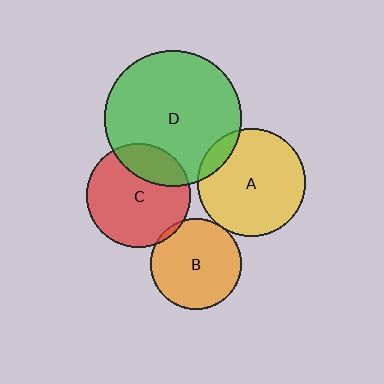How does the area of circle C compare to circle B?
Approximately 1.3 times.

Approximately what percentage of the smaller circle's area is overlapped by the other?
Approximately 25%.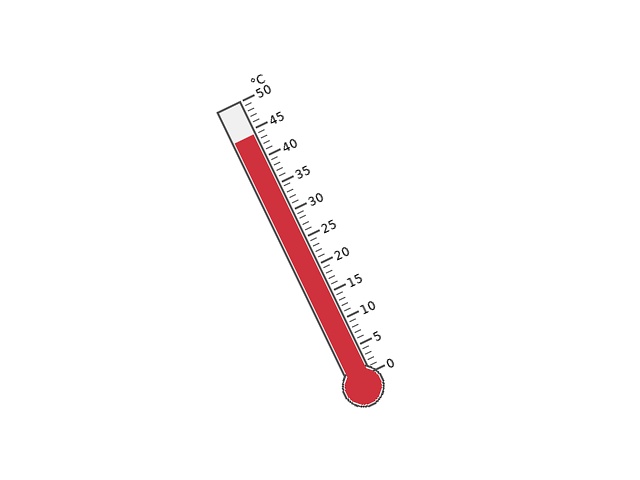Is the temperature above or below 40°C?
The temperature is above 40°C.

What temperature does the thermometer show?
The thermometer shows approximately 44°C.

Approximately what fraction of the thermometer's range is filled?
The thermometer is filled to approximately 90% of its range.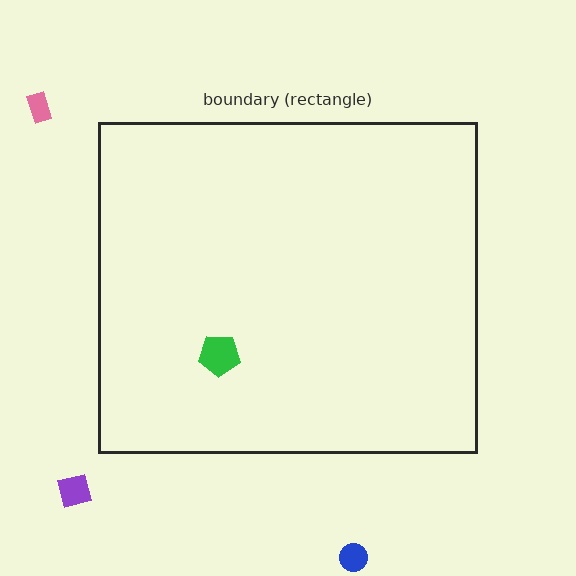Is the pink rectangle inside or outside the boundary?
Outside.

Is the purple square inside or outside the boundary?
Outside.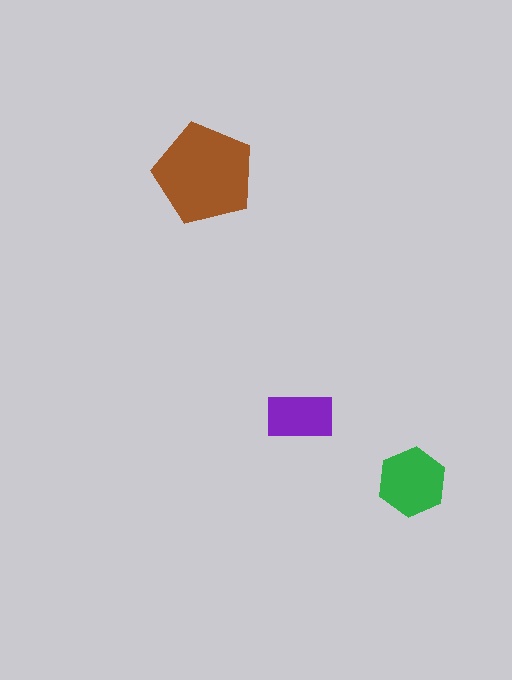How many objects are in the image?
There are 3 objects in the image.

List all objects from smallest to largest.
The purple rectangle, the green hexagon, the brown pentagon.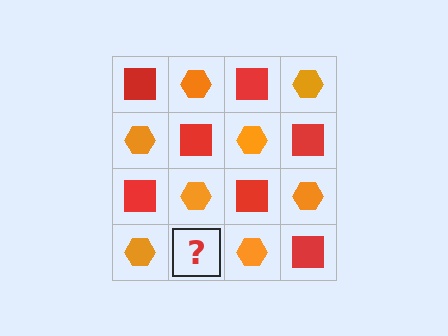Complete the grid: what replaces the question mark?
The question mark should be replaced with a red square.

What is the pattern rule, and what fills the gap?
The rule is that it alternates red square and orange hexagon in a checkerboard pattern. The gap should be filled with a red square.